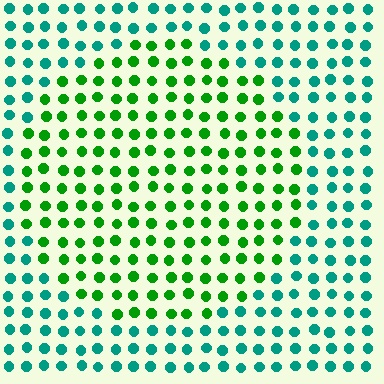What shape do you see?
I see a circle.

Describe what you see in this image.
The image is filled with small teal elements in a uniform arrangement. A circle-shaped region is visible where the elements are tinted to a slightly different hue, forming a subtle color boundary.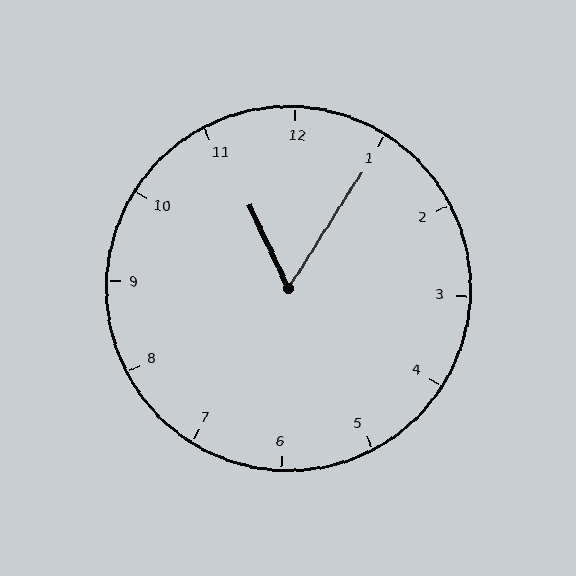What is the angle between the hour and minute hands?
Approximately 58 degrees.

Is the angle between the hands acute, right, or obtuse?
It is acute.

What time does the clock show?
11:05.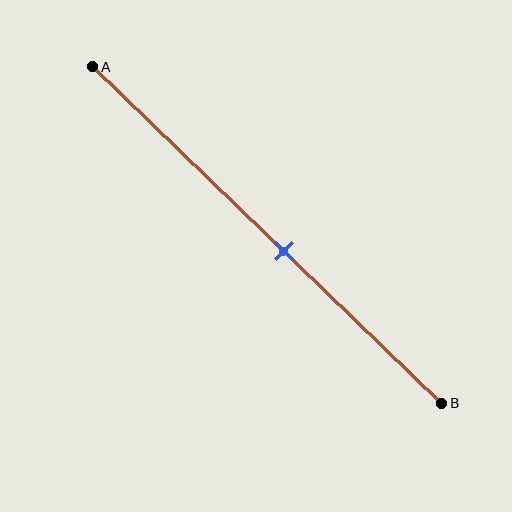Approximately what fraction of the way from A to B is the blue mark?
The blue mark is approximately 55% of the way from A to B.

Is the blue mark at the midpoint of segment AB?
No, the mark is at about 55% from A, not at the 50% midpoint.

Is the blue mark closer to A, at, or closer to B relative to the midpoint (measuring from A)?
The blue mark is closer to point B than the midpoint of segment AB.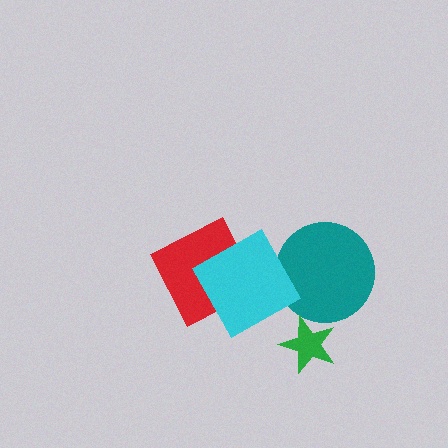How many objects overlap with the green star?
0 objects overlap with the green star.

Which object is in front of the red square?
The cyan square is in front of the red square.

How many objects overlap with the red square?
1 object overlaps with the red square.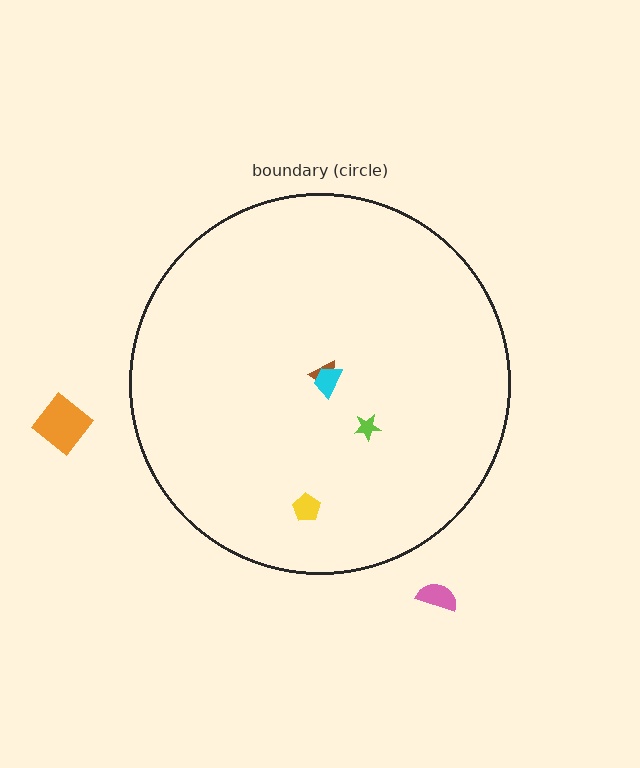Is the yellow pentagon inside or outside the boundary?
Inside.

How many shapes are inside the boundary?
4 inside, 2 outside.